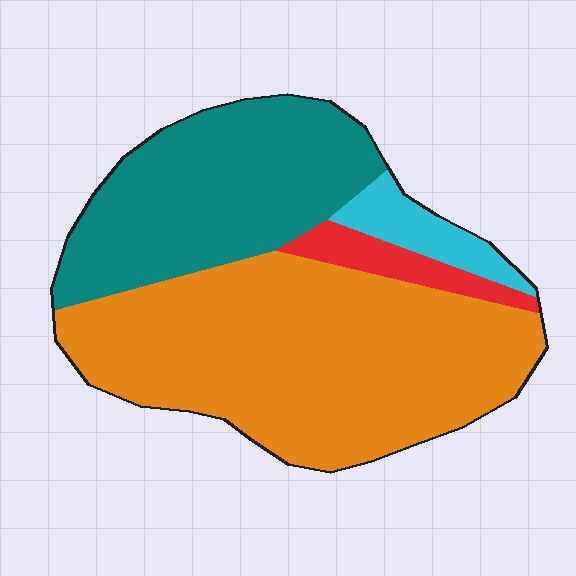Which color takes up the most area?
Orange, at roughly 55%.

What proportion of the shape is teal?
Teal covers around 35% of the shape.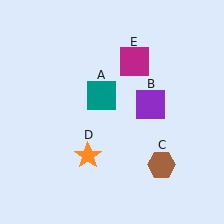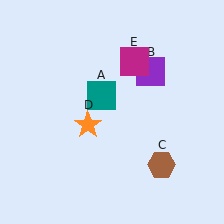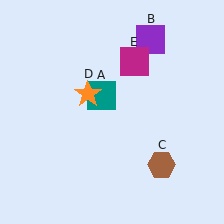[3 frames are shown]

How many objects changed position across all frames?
2 objects changed position: purple square (object B), orange star (object D).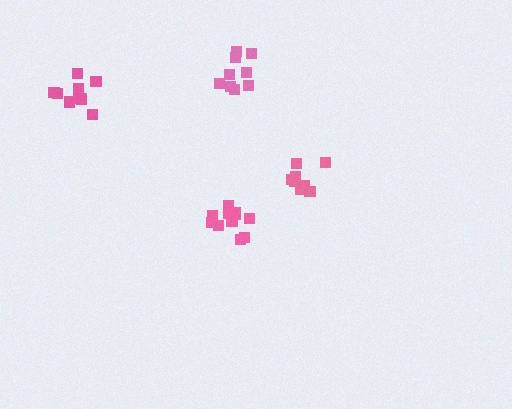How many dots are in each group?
Group 1: 9 dots, Group 2: 8 dots, Group 3: 11 dots, Group 4: 9 dots (37 total).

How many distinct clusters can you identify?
There are 4 distinct clusters.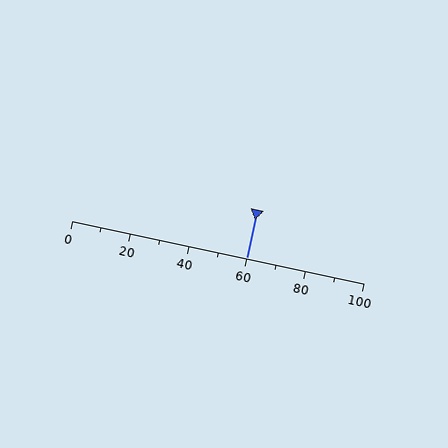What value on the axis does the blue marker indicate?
The marker indicates approximately 60.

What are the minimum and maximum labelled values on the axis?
The axis runs from 0 to 100.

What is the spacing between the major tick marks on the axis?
The major ticks are spaced 20 apart.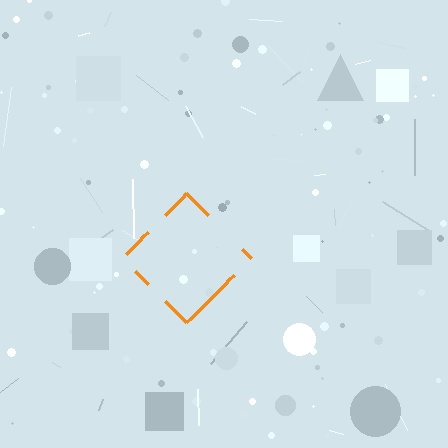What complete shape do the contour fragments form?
The contour fragments form a diamond.